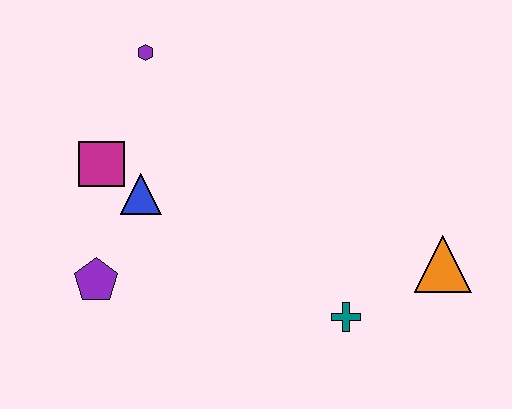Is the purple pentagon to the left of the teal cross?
Yes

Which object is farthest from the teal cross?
The purple hexagon is farthest from the teal cross.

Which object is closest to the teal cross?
The orange triangle is closest to the teal cross.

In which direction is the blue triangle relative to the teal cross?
The blue triangle is to the left of the teal cross.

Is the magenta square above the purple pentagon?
Yes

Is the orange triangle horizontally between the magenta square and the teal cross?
No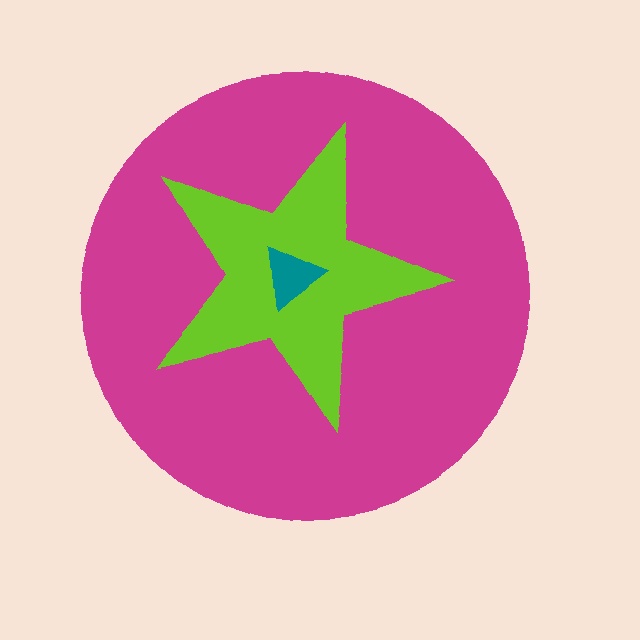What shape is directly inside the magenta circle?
The lime star.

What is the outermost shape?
The magenta circle.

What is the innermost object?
The teal triangle.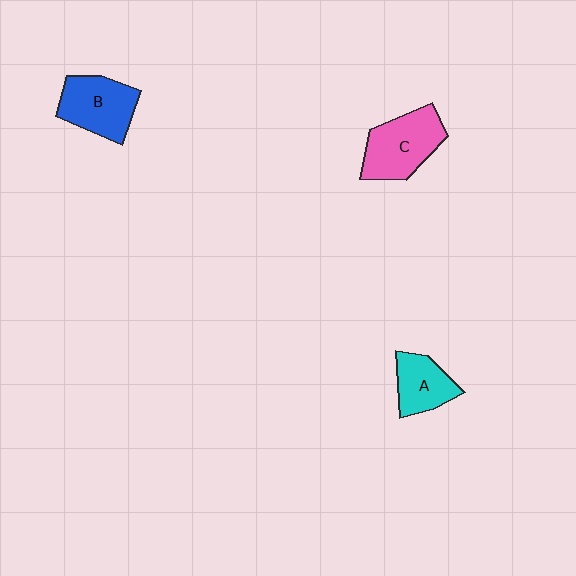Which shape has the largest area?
Shape C (pink).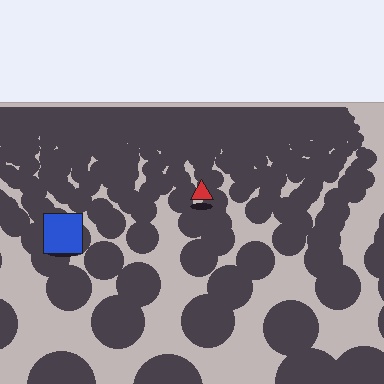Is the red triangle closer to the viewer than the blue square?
No. The blue square is closer — you can tell from the texture gradient: the ground texture is coarser near it.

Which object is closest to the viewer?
The blue square is closest. The texture marks near it are larger and more spread out.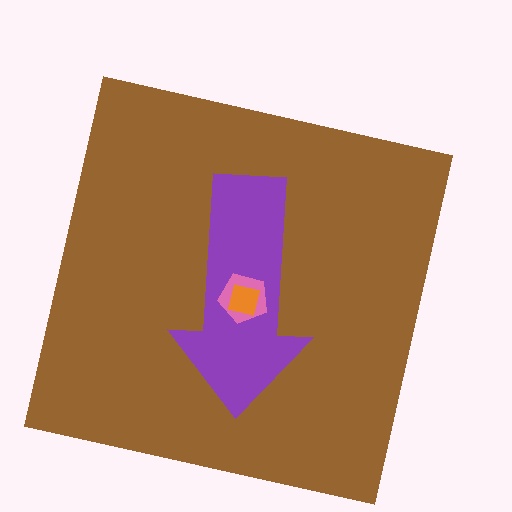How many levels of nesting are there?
4.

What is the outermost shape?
The brown square.